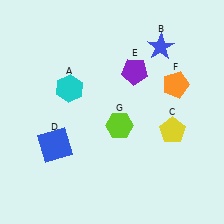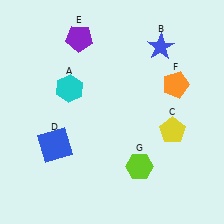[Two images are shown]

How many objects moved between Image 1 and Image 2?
2 objects moved between the two images.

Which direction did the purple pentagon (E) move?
The purple pentagon (E) moved left.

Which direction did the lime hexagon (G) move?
The lime hexagon (G) moved down.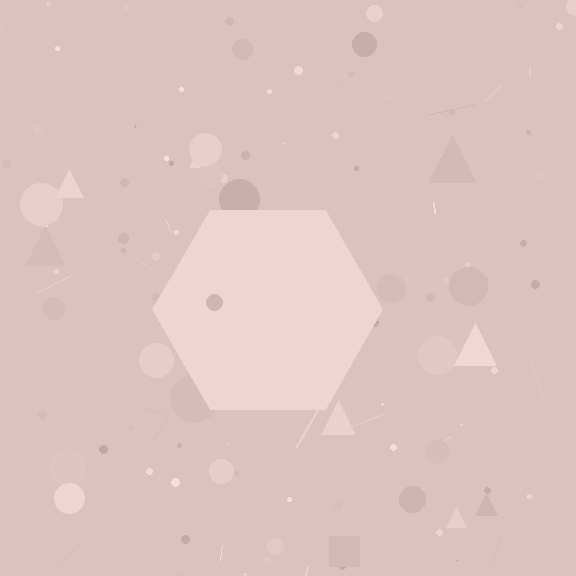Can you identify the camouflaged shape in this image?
The camouflaged shape is a hexagon.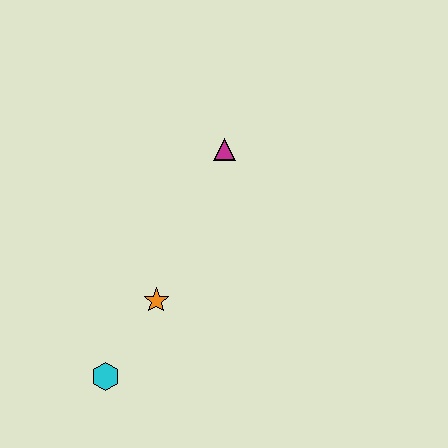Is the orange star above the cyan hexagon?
Yes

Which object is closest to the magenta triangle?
The orange star is closest to the magenta triangle.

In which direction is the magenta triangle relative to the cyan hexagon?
The magenta triangle is above the cyan hexagon.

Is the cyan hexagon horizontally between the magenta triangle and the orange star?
No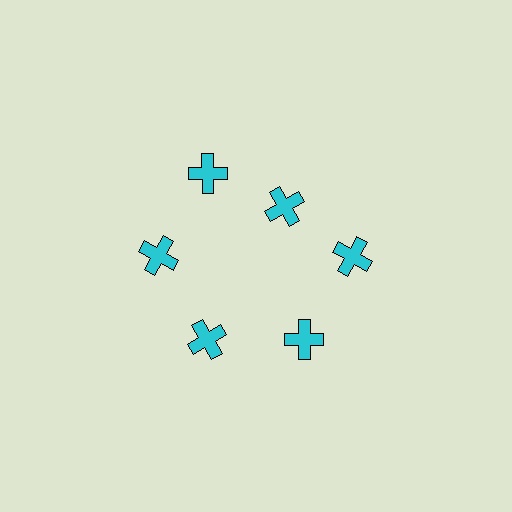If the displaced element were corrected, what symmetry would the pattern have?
It would have 6-fold rotational symmetry — the pattern would map onto itself every 60 degrees.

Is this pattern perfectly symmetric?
No. The 6 cyan crosses are arranged in a ring, but one element near the 1 o'clock position is pulled inward toward the center, breaking the 6-fold rotational symmetry.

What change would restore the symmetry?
The symmetry would be restored by moving it outward, back onto the ring so that all 6 crosses sit at equal angles and equal distance from the center.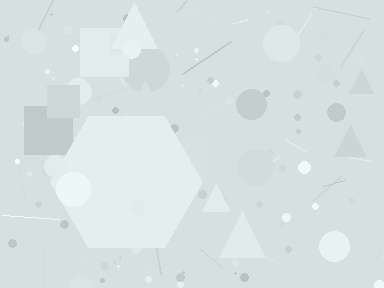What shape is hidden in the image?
A hexagon is hidden in the image.